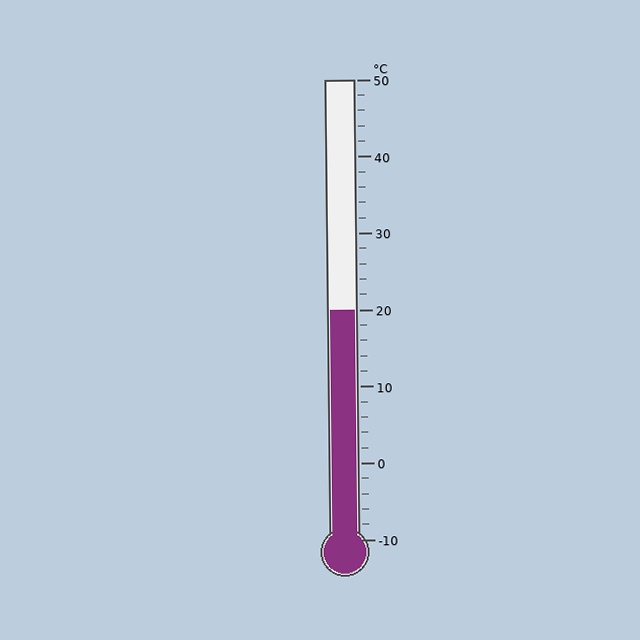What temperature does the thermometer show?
The thermometer shows approximately 20°C.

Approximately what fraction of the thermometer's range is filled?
The thermometer is filled to approximately 50% of its range.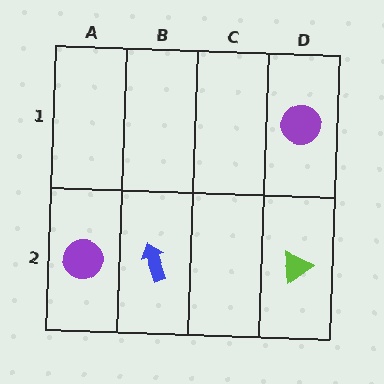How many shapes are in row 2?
3 shapes.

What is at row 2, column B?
A blue arrow.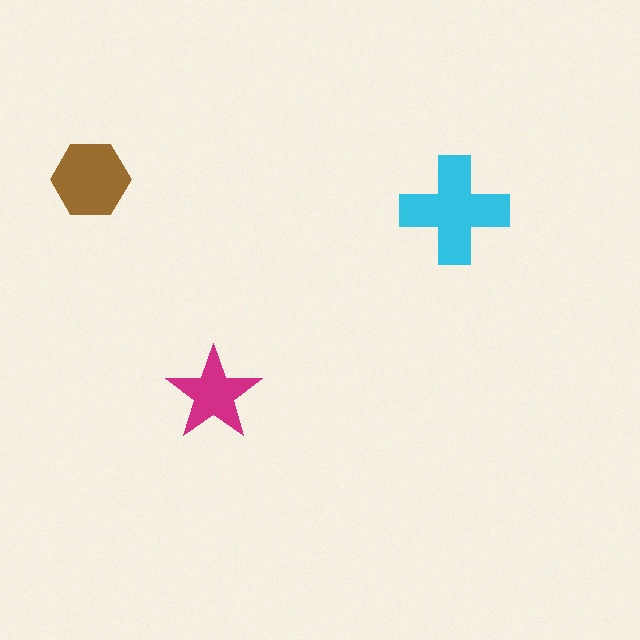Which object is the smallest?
The magenta star.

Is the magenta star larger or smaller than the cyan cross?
Smaller.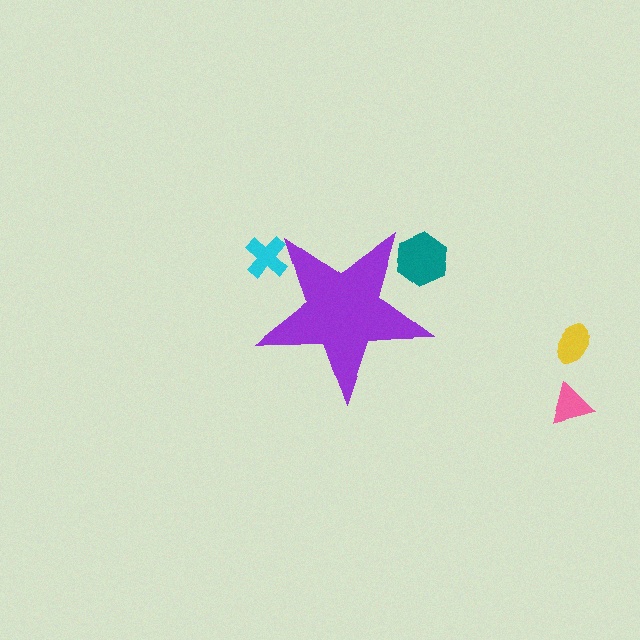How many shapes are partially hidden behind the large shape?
2 shapes are partially hidden.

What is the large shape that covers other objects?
A purple star.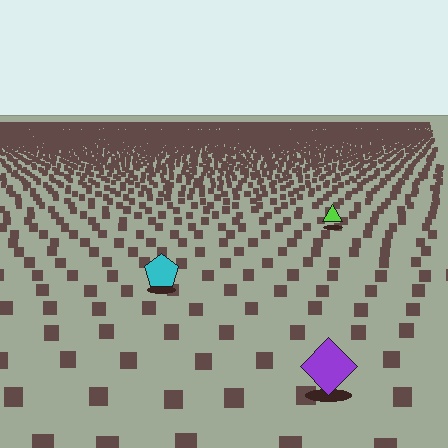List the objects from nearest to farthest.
From nearest to farthest: the purple diamond, the cyan pentagon, the lime triangle.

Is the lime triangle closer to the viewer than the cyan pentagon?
No. The cyan pentagon is closer — you can tell from the texture gradient: the ground texture is coarser near it.